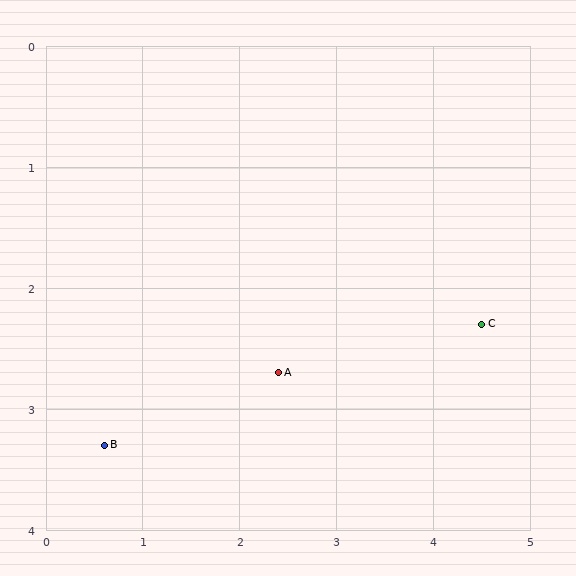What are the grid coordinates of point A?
Point A is at approximately (2.4, 2.7).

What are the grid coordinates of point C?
Point C is at approximately (4.5, 2.3).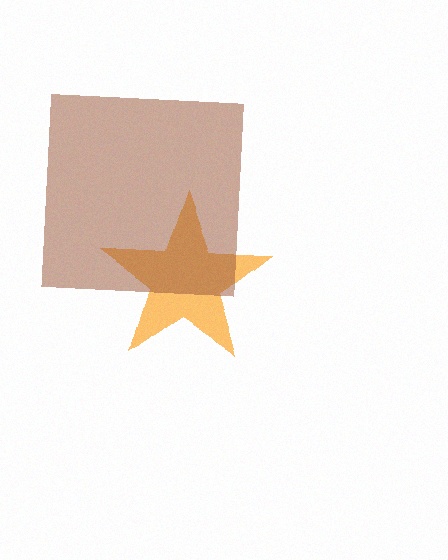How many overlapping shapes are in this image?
There are 2 overlapping shapes in the image.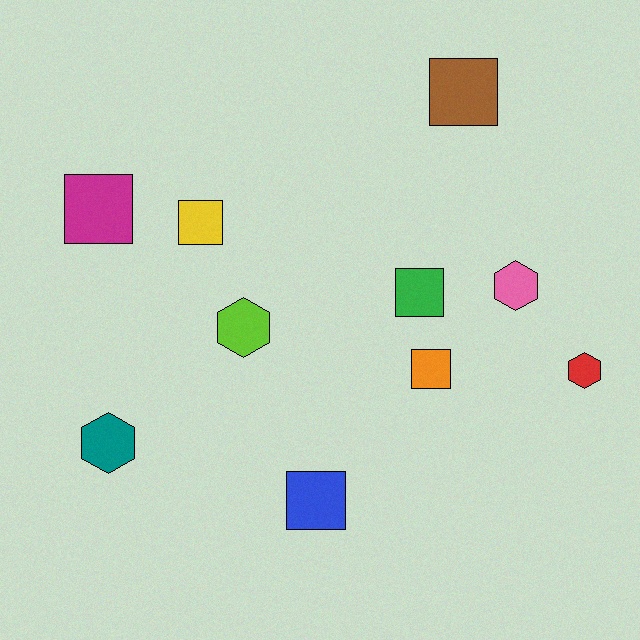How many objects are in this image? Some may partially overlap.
There are 10 objects.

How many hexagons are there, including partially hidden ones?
There are 4 hexagons.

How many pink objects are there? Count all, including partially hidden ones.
There is 1 pink object.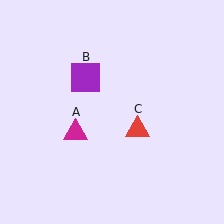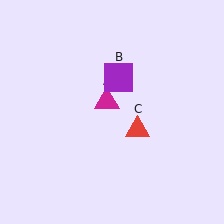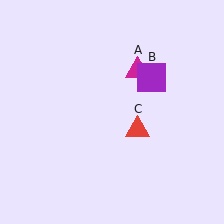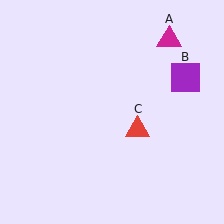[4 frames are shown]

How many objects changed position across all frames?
2 objects changed position: magenta triangle (object A), purple square (object B).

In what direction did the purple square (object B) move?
The purple square (object B) moved right.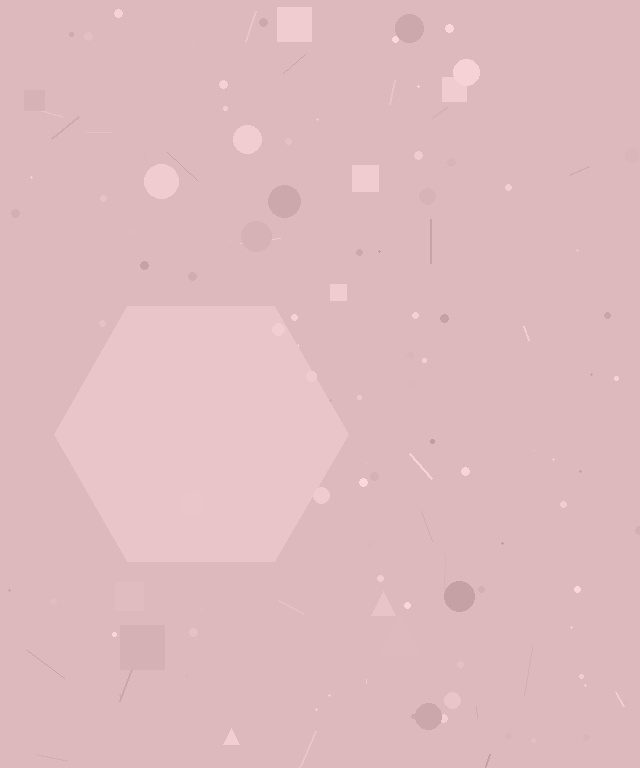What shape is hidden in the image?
A hexagon is hidden in the image.